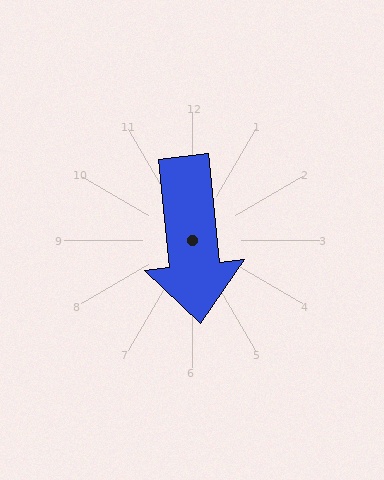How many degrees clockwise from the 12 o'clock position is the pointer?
Approximately 174 degrees.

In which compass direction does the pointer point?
South.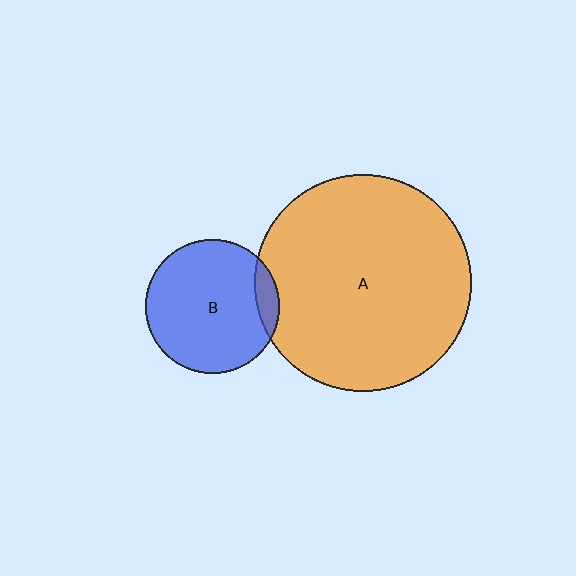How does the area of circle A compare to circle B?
Approximately 2.6 times.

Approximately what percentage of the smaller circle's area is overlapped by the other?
Approximately 10%.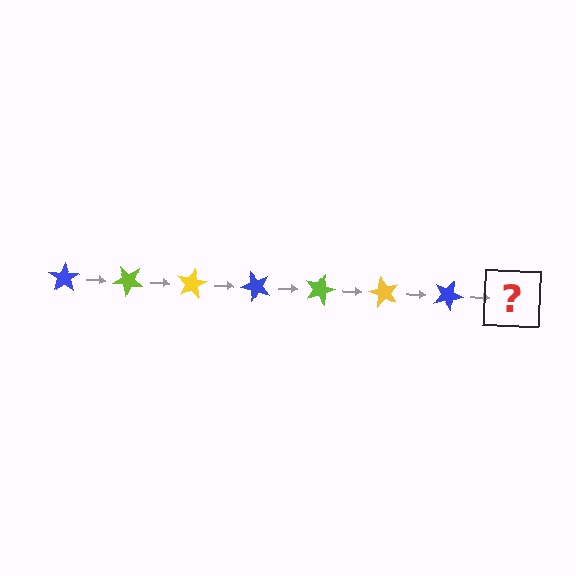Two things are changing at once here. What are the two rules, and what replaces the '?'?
The two rules are that it rotates 40 degrees each step and the color cycles through blue, lime, and yellow. The '?' should be a lime star, rotated 280 degrees from the start.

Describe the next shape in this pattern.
It should be a lime star, rotated 280 degrees from the start.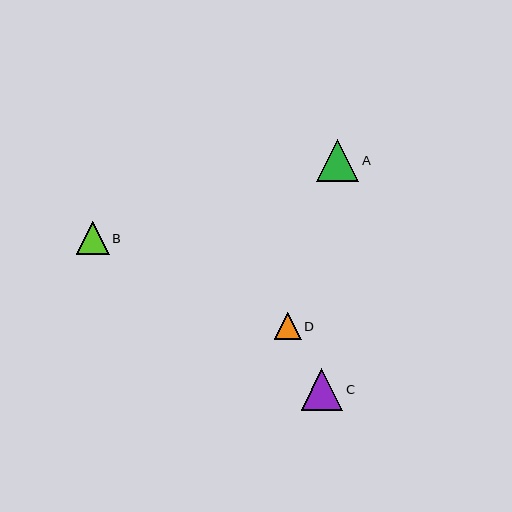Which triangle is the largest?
Triangle A is the largest with a size of approximately 43 pixels.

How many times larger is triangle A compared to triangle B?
Triangle A is approximately 1.3 times the size of triangle B.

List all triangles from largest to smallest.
From largest to smallest: A, C, B, D.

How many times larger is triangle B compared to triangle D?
Triangle B is approximately 1.2 times the size of triangle D.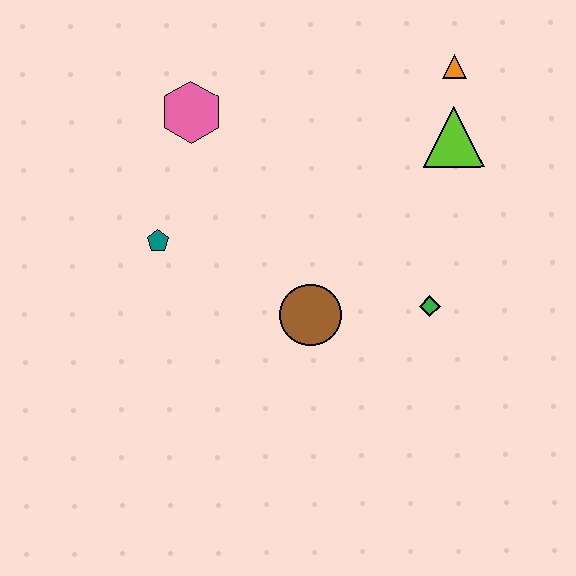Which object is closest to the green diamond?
The brown circle is closest to the green diamond.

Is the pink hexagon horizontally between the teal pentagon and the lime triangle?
Yes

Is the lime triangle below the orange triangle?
Yes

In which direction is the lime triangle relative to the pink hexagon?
The lime triangle is to the right of the pink hexagon.